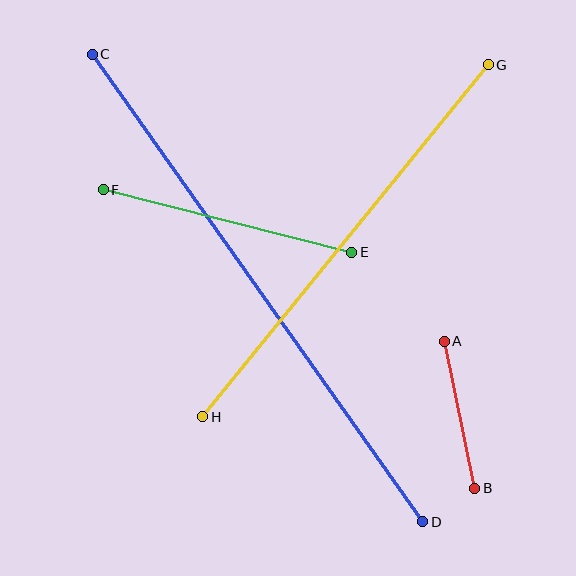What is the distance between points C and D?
The distance is approximately 573 pixels.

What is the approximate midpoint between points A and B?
The midpoint is at approximately (459, 415) pixels.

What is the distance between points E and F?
The distance is approximately 257 pixels.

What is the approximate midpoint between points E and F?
The midpoint is at approximately (228, 221) pixels.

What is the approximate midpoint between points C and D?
The midpoint is at approximately (258, 288) pixels.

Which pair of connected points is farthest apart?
Points C and D are farthest apart.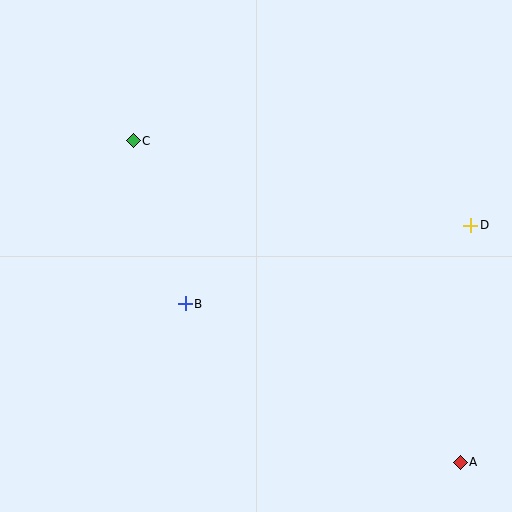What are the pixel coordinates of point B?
Point B is at (185, 304).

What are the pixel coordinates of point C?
Point C is at (133, 141).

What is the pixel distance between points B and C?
The distance between B and C is 171 pixels.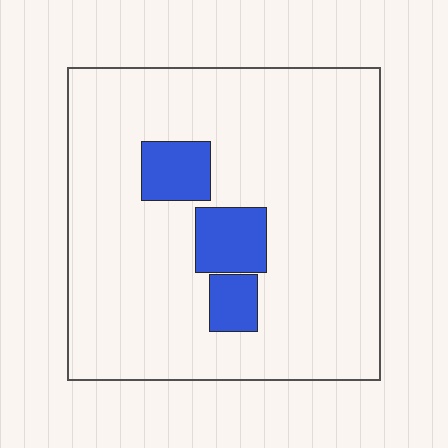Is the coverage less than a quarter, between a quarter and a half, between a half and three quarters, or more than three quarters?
Less than a quarter.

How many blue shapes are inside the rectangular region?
3.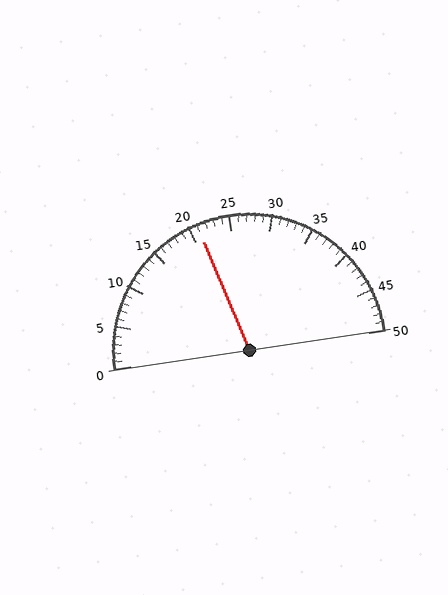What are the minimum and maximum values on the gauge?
The gauge ranges from 0 to 50.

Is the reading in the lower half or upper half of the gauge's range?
The reading is in the lower half of the range (0 to 50).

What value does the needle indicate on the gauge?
The needle indicates approximately 21.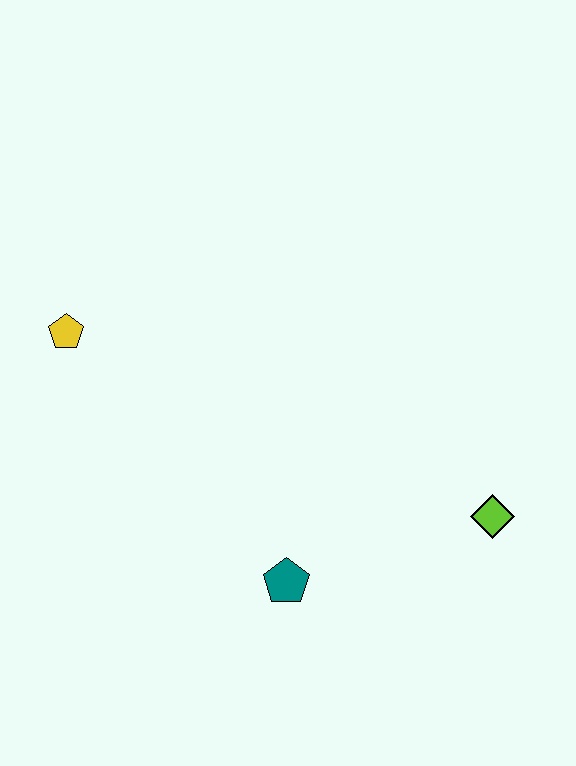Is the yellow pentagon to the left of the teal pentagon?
Yes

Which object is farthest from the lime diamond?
The yellow pentagon is farthest from the lime diamond.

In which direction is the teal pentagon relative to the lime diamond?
The teal pentagon is to the left of the lime diamond.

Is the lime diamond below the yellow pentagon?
Yes